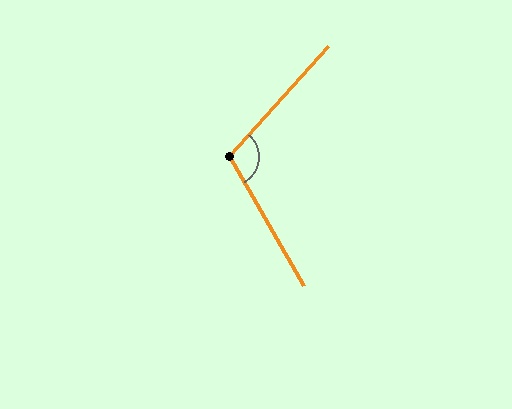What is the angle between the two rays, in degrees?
Approximately 109 degrees.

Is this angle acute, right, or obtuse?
It is obtuse.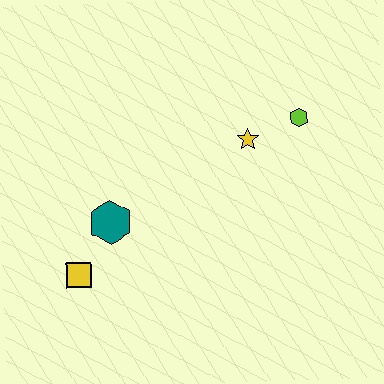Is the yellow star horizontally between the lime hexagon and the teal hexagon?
Yes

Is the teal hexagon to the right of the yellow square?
Yes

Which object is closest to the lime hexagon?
The yellow star is closest to the lime hexagon.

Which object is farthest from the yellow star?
The yellow square is farthest from the yellow star.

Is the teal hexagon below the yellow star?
Yes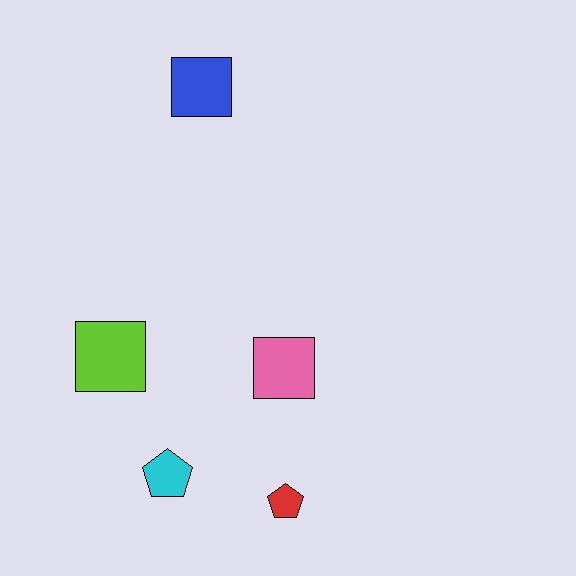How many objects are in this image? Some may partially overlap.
There are 5 objects.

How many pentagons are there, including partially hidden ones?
There are 2 pentagons.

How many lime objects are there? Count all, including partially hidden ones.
There is 1 lime object.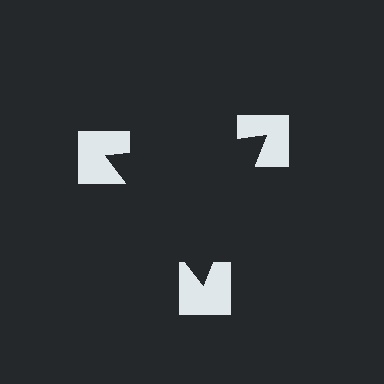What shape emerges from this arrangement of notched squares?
An illusory triangle — its edges are inferred from the aligned wedge cuts in the notched squares, not physically drawn.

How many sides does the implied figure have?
3 sides.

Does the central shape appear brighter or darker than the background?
It typically appears slightly darker than the background, even though no actual brightness change is drawn.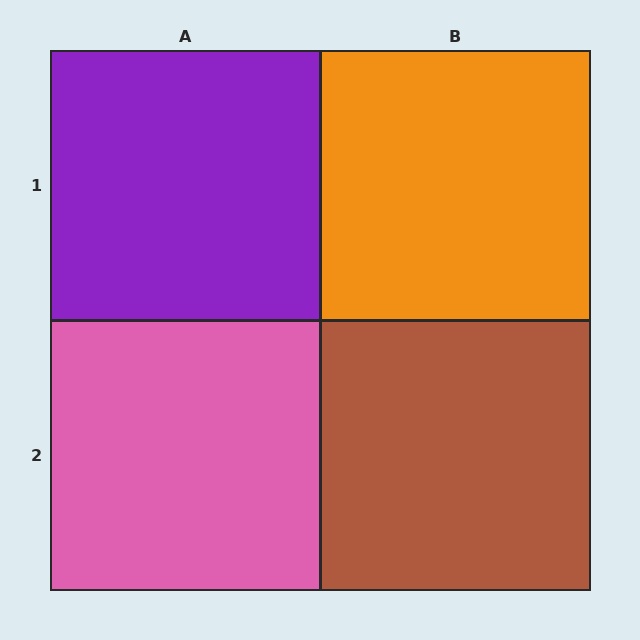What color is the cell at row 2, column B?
Brown.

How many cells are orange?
1 cell is orange.